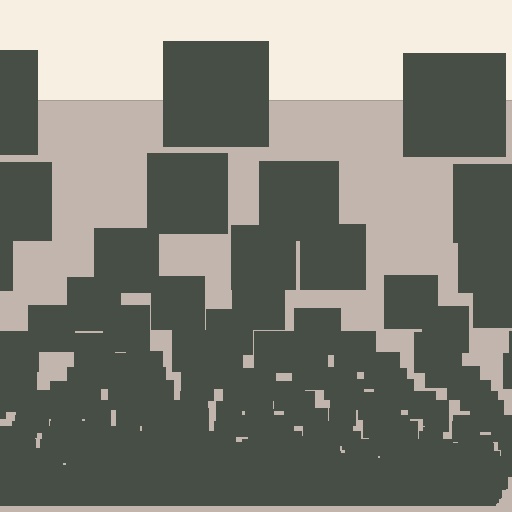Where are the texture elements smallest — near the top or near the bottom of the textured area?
Near the bottom.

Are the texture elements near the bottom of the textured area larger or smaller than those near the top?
Smaller. The gradient is inverted — elements near the bottom are smaller and denser.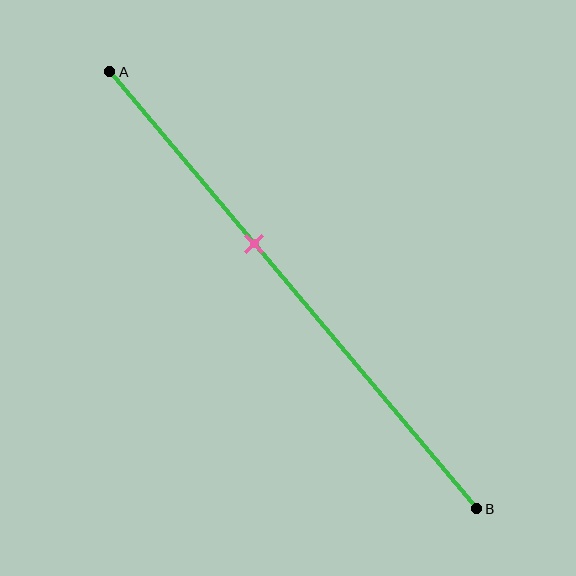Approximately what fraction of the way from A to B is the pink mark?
The pink mark is approximately 40% of the way from A to B.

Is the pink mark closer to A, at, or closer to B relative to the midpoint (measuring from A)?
The pink mark is closer to point A than the midpoint of segment AB.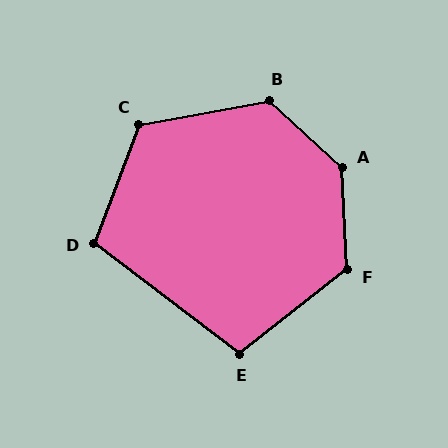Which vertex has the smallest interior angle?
E, at approximately 104 degrees.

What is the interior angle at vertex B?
Approximately 127 degrees (obtuse).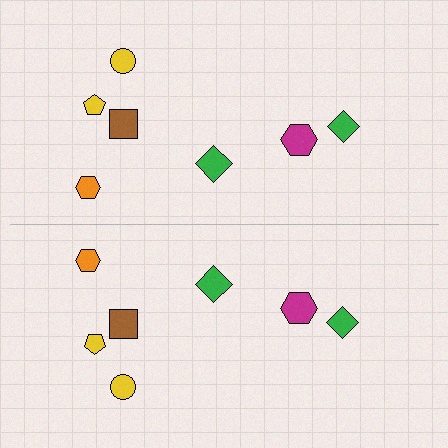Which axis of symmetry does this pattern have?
The pattern has a horizontal axis of symmetry running through the center of the image.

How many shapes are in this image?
There are 14 shapes in this image.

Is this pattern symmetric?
Yes, this pattern has bilateral (reflection) symmetry.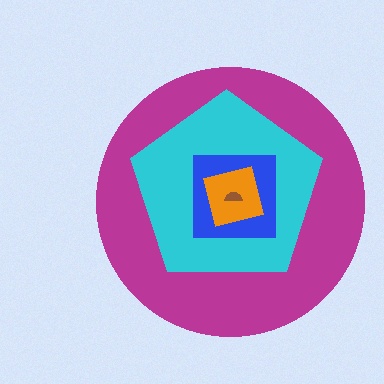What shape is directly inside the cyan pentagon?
The blue square.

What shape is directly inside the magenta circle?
The cyan pentagon.